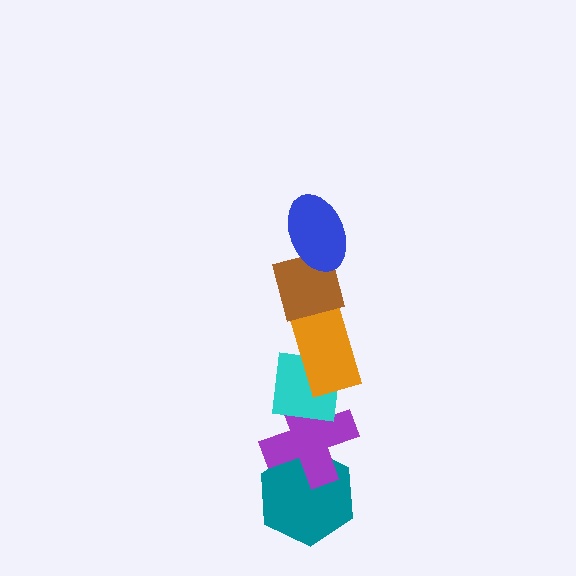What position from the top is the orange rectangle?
The orange rectangle is 3rd from the top.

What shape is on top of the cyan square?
The orange rectangle is on top of the cyan square.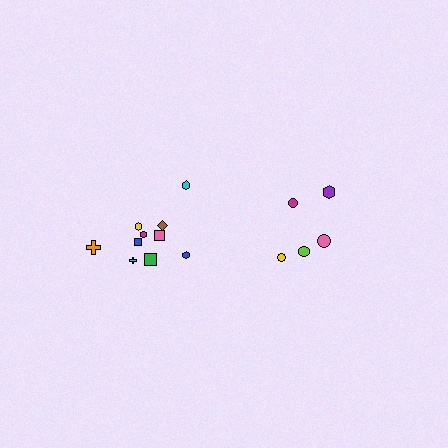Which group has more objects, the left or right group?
The left group.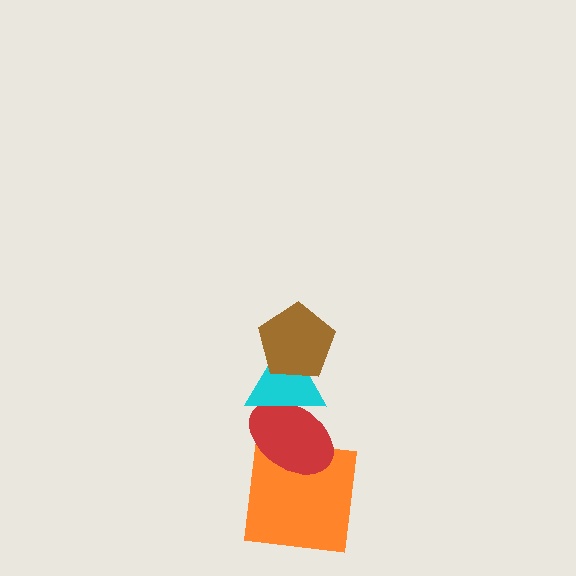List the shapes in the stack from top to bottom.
From top to bottom: the brown pentagon, the cyan triangle, the red ellipse, the orange square.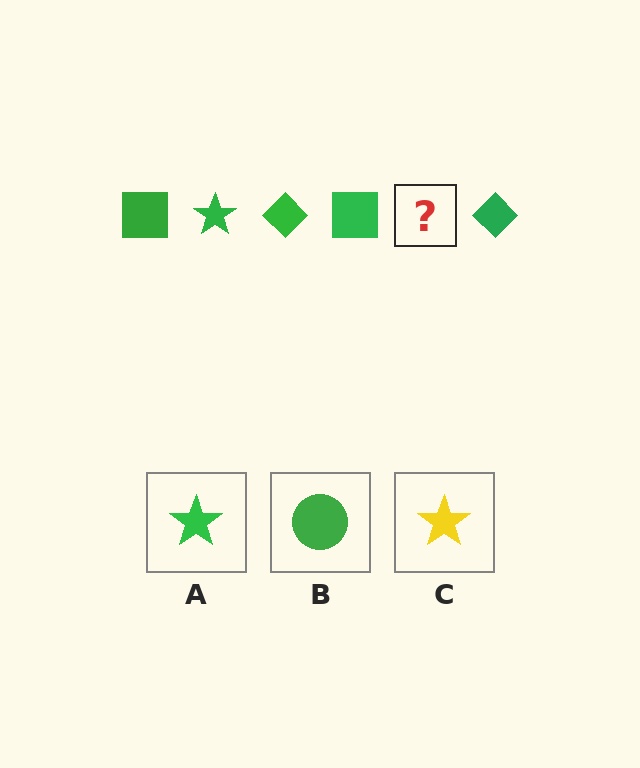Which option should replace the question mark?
Option A.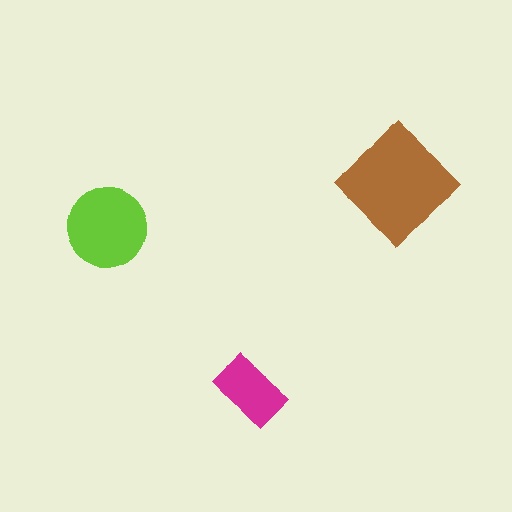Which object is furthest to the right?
The brown diamond is rightmost.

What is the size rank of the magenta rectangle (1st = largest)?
3rd.